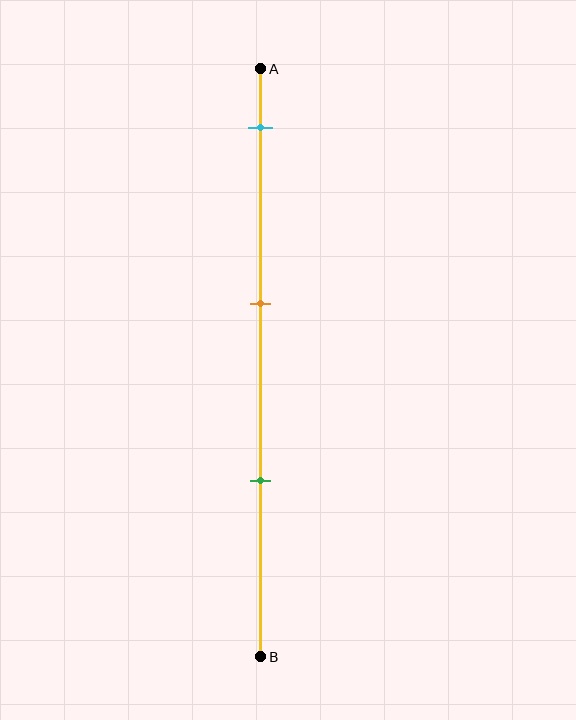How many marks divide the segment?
There are 3 marks dividing the segment.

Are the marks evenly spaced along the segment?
Yes, the marks are approximately evenly spaced.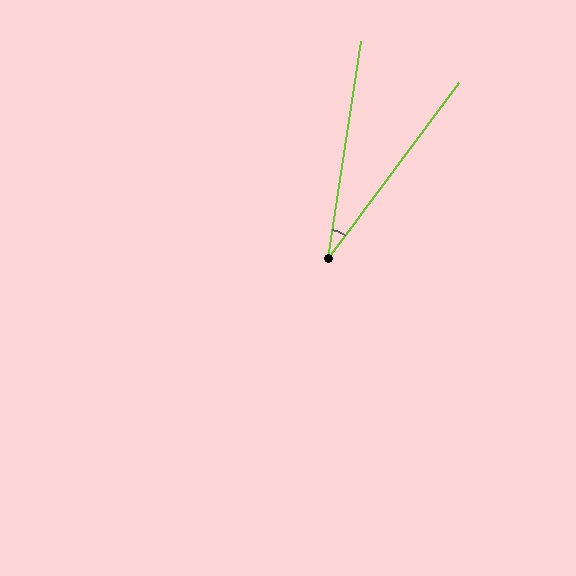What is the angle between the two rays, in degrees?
Approximately 28 degrees.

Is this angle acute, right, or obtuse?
It is acute.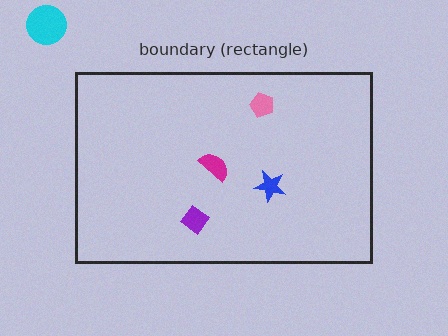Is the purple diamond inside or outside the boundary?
Inside.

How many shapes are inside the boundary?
4 inside, 1 outside.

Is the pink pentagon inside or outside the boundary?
Inside.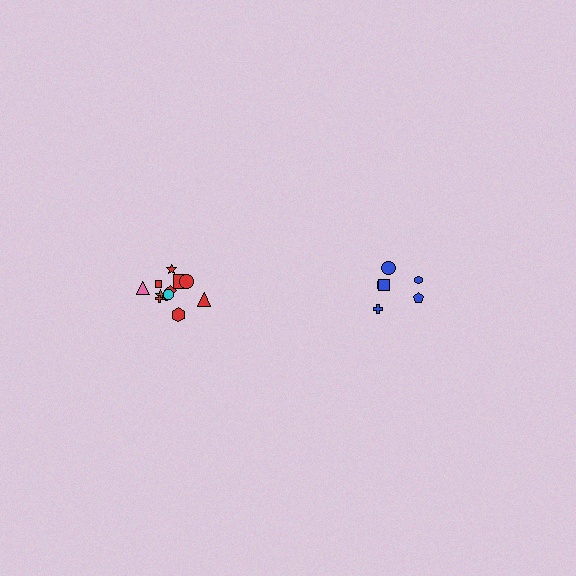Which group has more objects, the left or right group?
The left group.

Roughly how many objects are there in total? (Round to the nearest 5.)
Roughly 20 objects in total.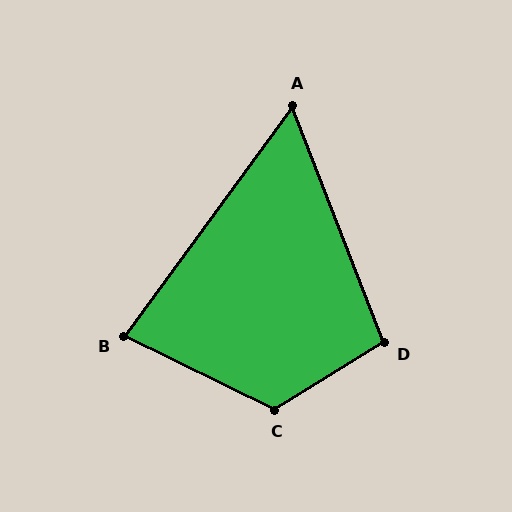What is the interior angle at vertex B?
Approximately 80 degrees (acute).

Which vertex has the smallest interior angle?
A, at approximately 58 degrees.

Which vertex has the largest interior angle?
C, at approximately 122 degrees.